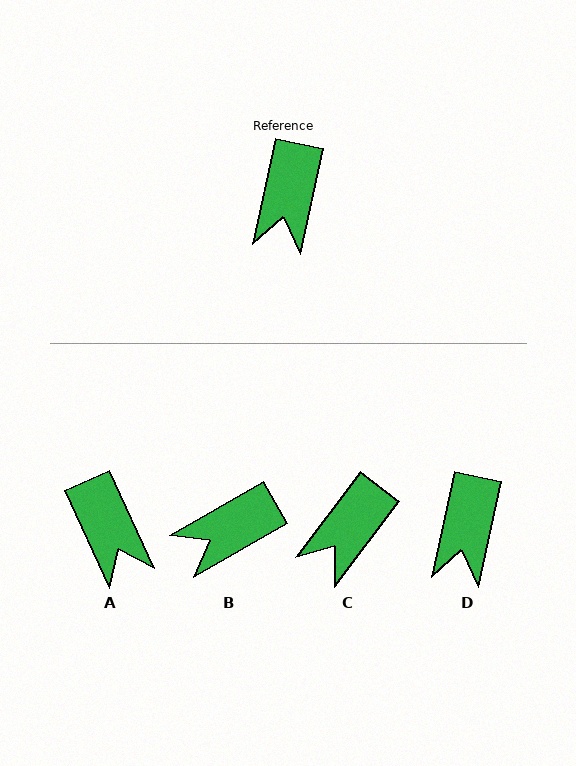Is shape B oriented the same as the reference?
No, it is off by about 48 degrees.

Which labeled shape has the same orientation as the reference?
D.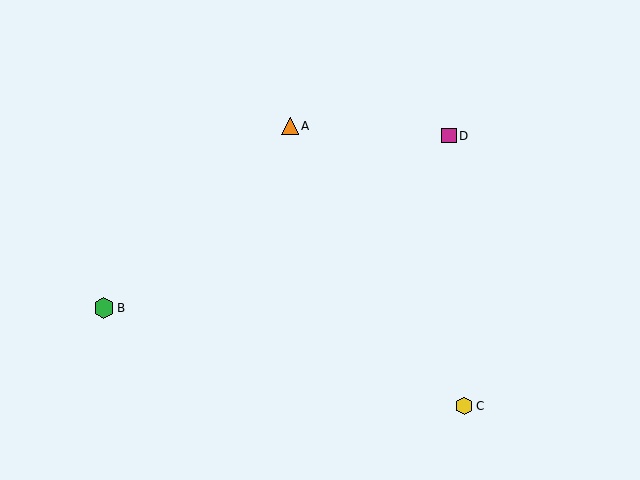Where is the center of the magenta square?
The center of the magenta square is at (449, 136).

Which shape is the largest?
The green hexagon (labeled B) is the largest.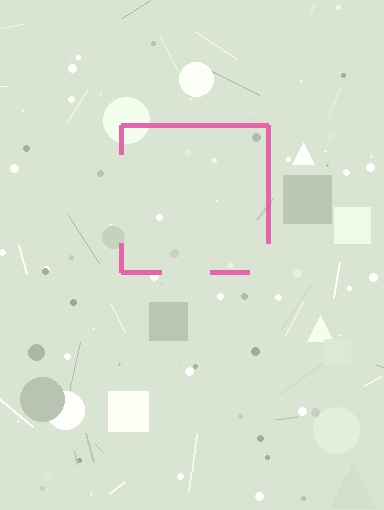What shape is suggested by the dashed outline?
The dashed outline suggests a square.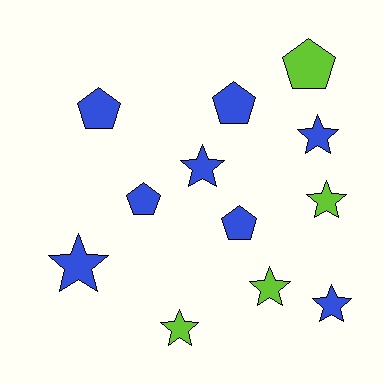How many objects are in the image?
There are 12 objects.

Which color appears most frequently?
Blue, with 8 objects.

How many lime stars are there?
There are 3 lime stars.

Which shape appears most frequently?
Star, with 7 objects.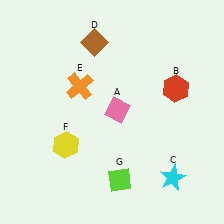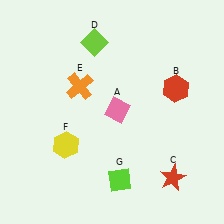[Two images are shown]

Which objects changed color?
C changed from cyan to red. D changed from brown to lime.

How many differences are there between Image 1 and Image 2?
There are 2 differences between the two images.